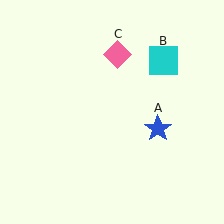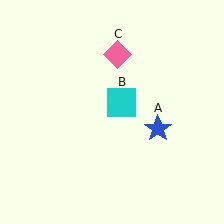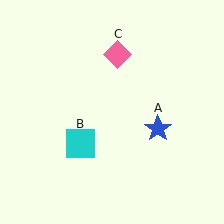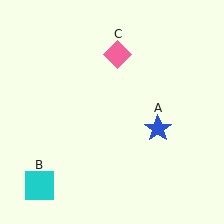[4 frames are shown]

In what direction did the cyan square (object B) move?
The cyan square (object B) moved down and to the left.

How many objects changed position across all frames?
1 object changed position: cyan square (object B).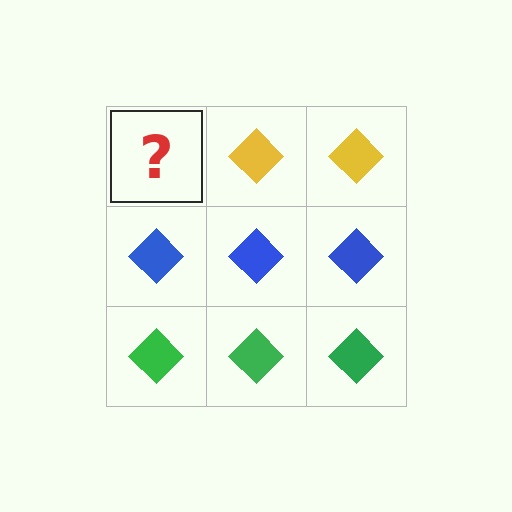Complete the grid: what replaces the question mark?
The question mark should be replaced with a yellow diamond.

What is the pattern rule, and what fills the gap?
The rule is that each row has a consistent color. The gap should be filled with a yellow diamond.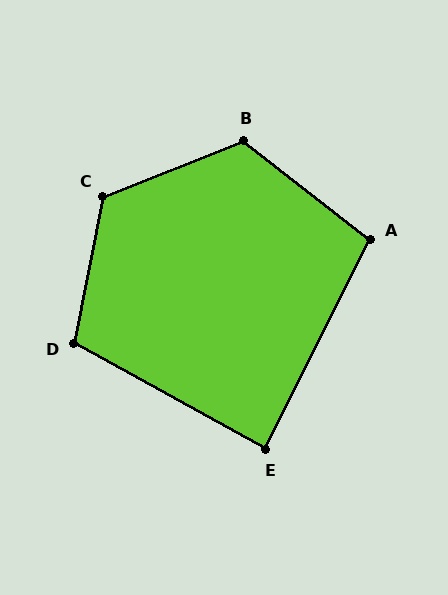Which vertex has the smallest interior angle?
E, at approximately 88 degrees.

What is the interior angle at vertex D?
Approximately 107 degrees (obtuse).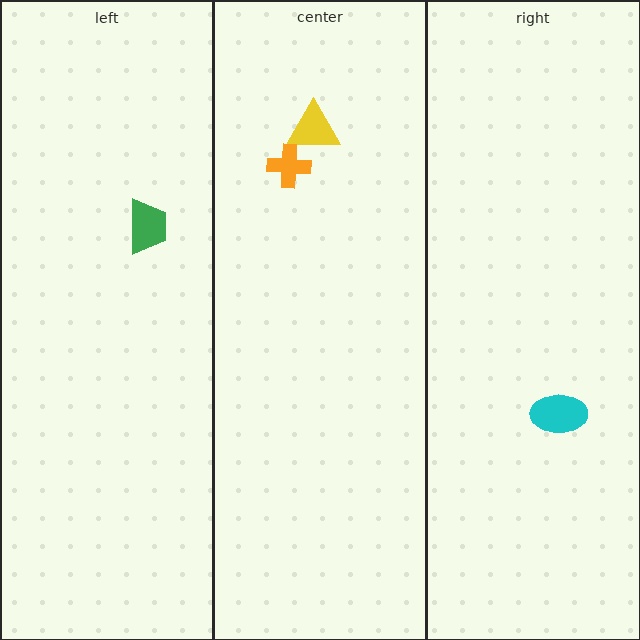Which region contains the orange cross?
The center region.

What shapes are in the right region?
The cyan ellipse.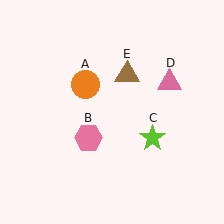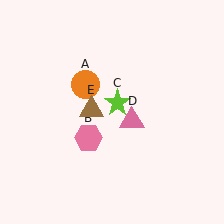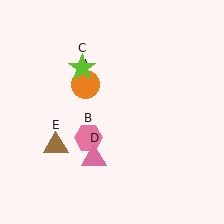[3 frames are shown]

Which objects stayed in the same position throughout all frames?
Orange circle (object A) and pink hexagon (object B) remained stationary.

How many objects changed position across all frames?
3 objects changed position: lime star (object C), pink triangle (object D), brown triangle (object E).